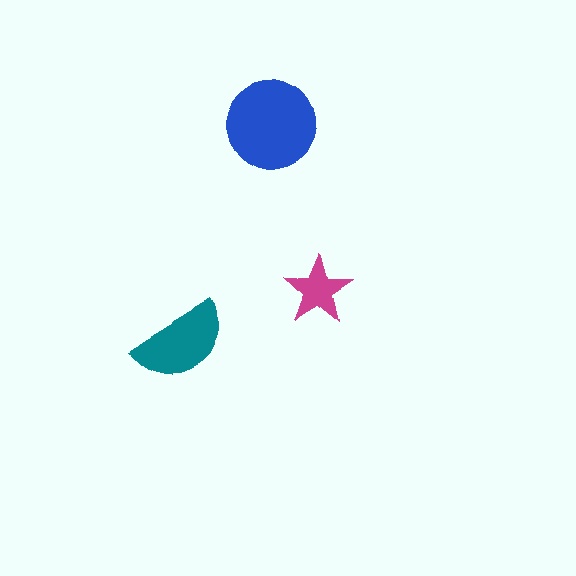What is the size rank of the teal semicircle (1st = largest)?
2nd.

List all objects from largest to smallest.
The blue circle, the teal semicircle, the magenta star.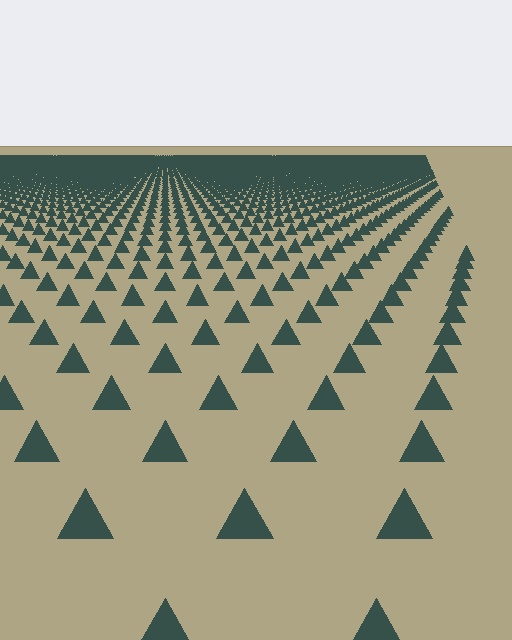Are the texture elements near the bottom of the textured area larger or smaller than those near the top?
Larger. Near the bottom, elements are closer to the viewer and appear at a bigger on-screen size.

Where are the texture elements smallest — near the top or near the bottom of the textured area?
Near the top.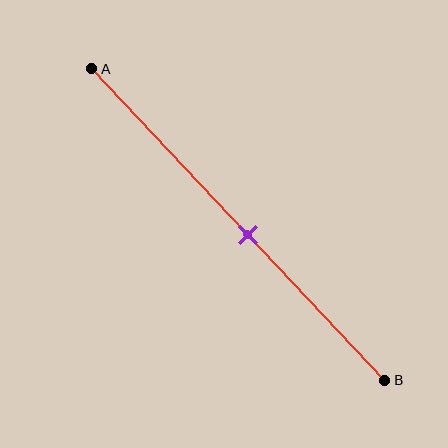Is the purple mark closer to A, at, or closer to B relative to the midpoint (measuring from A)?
The purple mark is closer to point B than the midpoint of segment AB.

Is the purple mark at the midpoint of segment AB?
No, the mark is at about 55% from A, not at the 50% midpoint.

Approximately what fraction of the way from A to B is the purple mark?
The purple mark is approximately 55% of the way from A to B.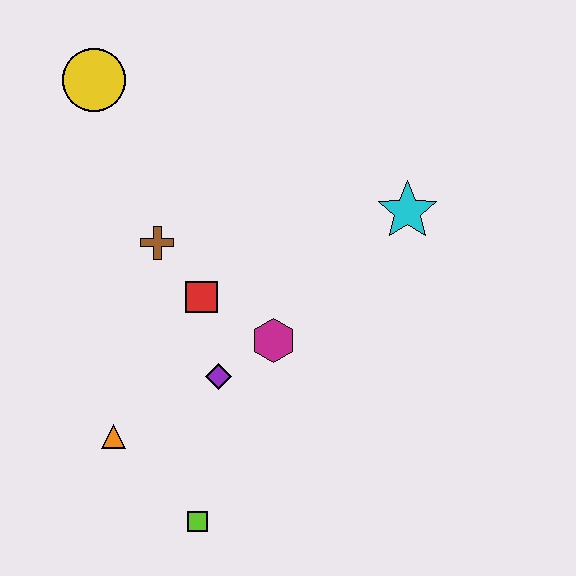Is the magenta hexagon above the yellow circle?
No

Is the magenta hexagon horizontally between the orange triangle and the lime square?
No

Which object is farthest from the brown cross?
The lime square is farthest from the brown cross.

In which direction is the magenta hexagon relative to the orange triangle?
The magenta hexagon is to the right of the orange triangle.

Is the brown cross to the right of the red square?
No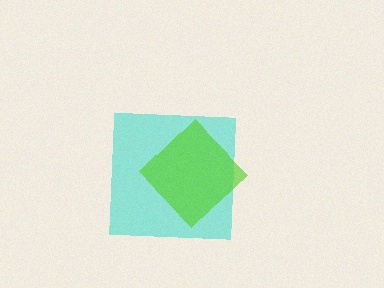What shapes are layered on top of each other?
The layered shapes are: a cyan square, a lime diamond.